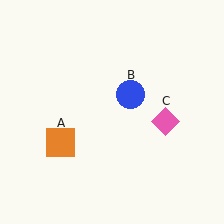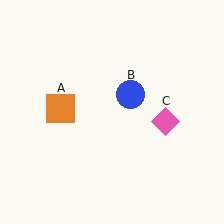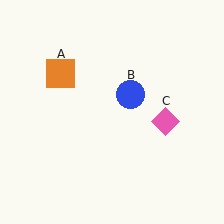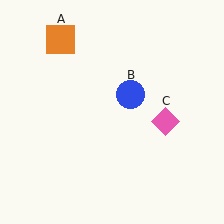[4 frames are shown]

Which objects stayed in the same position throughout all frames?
Blue circle (object B) and pink diamond (object C) remained stationary.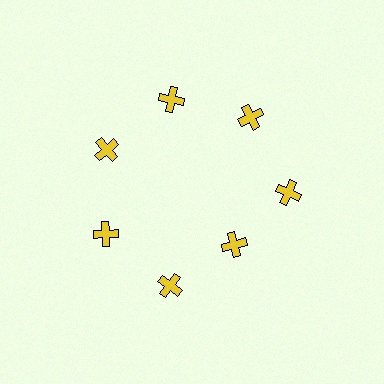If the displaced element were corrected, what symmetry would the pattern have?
It would have 7-fold rotational symmetry — the pattern would map onto itself every 51 degrees.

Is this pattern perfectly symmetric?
No. The 7 yellow crosses are arranged in a ring, but one element near the 5 o'clock position is pulled inward toward the center, breaking the 7-fold rotational symmetry.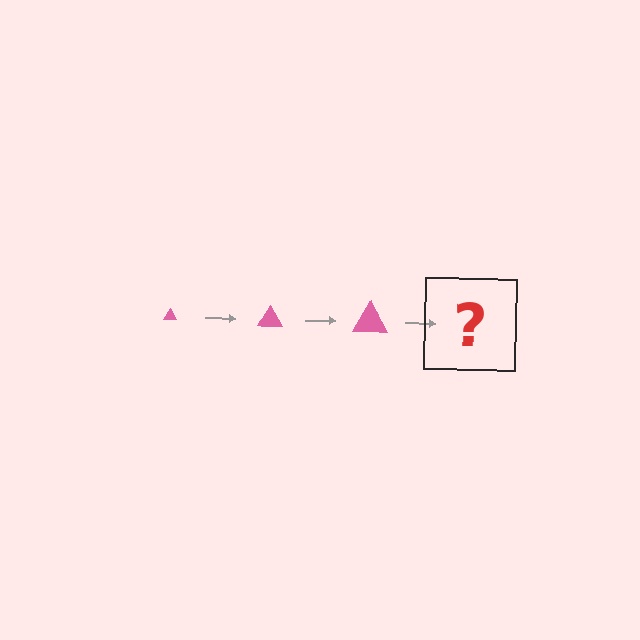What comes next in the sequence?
The next element should be a pink triangle, larger than the previous one.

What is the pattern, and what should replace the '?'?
The pattern is that the triangle gets progressively larger each step. The '?' should be a pink triangle, larger than the previous one.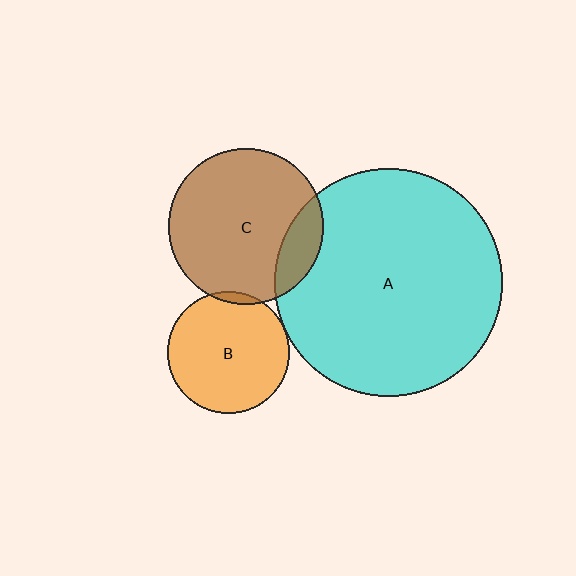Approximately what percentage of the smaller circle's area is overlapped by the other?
Approximately 5%.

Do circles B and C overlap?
Yes.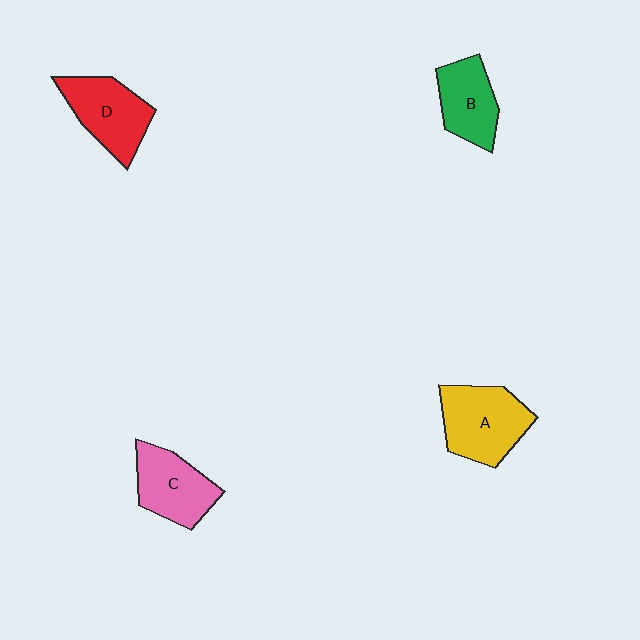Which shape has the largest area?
Shape A (yellow).